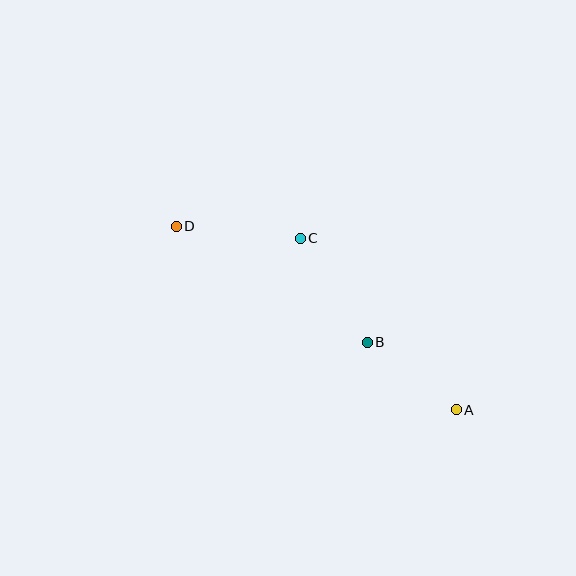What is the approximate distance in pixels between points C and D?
The distance between C and D is approximately 125 pixels.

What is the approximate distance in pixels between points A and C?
The distance between A and C is approximately 232 pixels.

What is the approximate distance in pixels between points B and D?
The distance between B and D is approximately 223 pixels.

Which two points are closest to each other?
Points A and B are closest to each other.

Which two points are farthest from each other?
Points A and D are farthest from each other.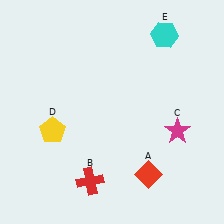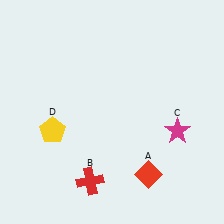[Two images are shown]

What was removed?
The cyan hexagon (E) was removed in Image 2.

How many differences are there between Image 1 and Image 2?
There is 1 difference between the two images.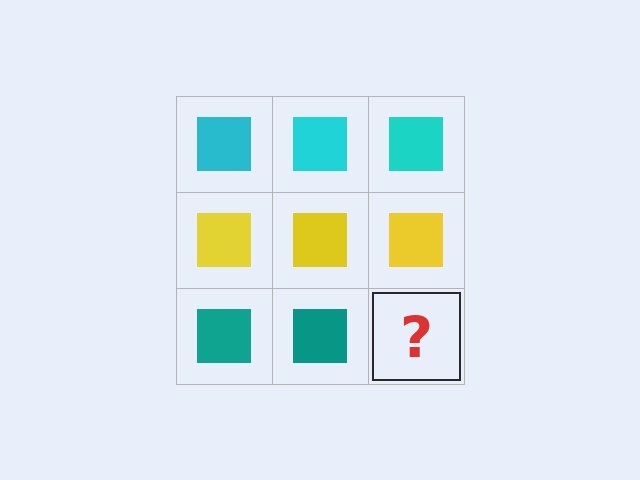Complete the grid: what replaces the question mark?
The question mark should be replaced with a teal square.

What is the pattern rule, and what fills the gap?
The rule is that each row has a consistent color. The gap should be filled with a teal square.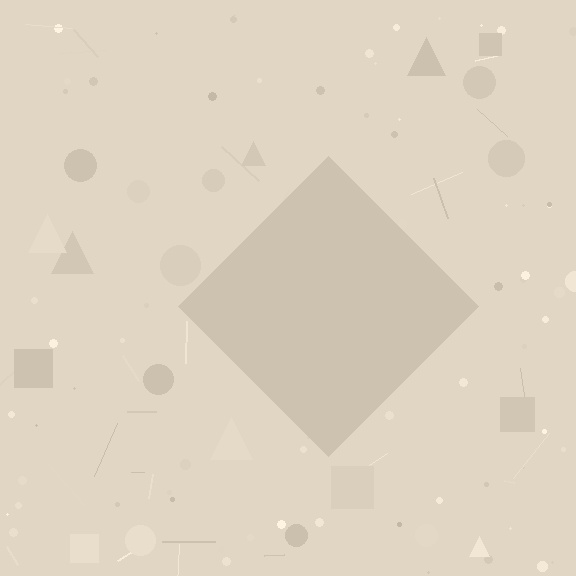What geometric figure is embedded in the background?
A diamond is embedded in the background.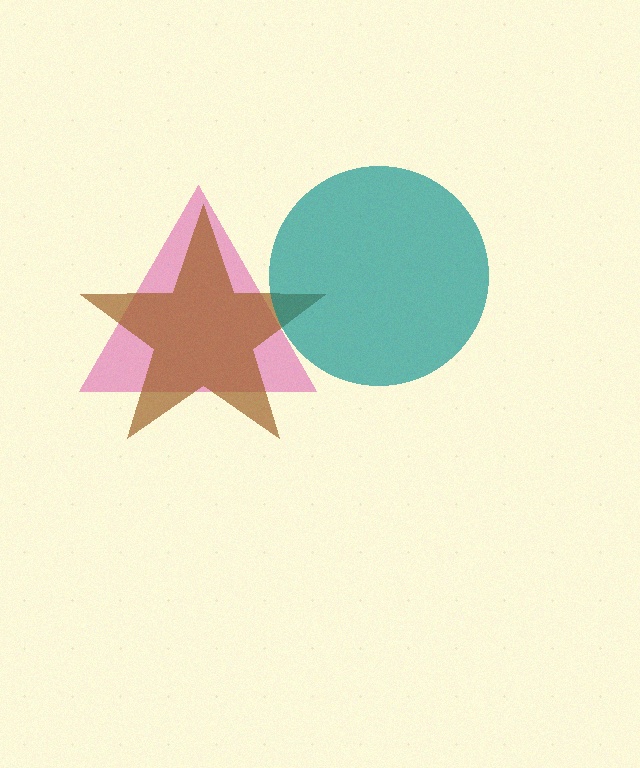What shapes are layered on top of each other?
The layered shapes are: a magenta triangle, a brown star, a teal circle.